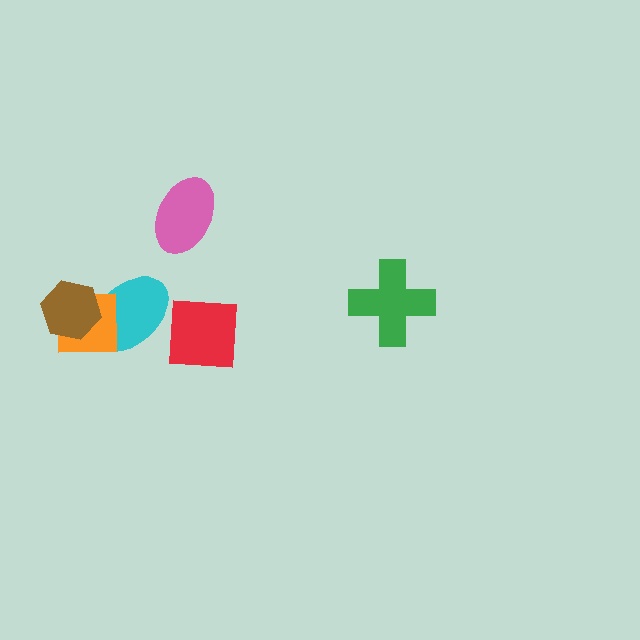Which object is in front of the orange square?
The brown hexagon is in front of the orange square.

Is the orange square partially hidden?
Yes, it is partially covered by another shape.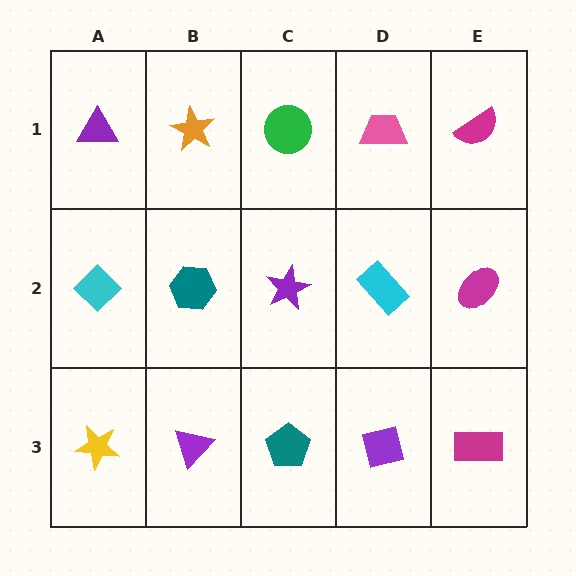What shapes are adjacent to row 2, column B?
An orange star (row 1, column B), a purple triangle (row 3, column B), a cyan diamond (row 2, column A), a purple star (row 2, column C).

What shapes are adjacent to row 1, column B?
A teal hexagon (row 2, column B), a purple triangle (row 1, column A), a green circle (row 1, column C).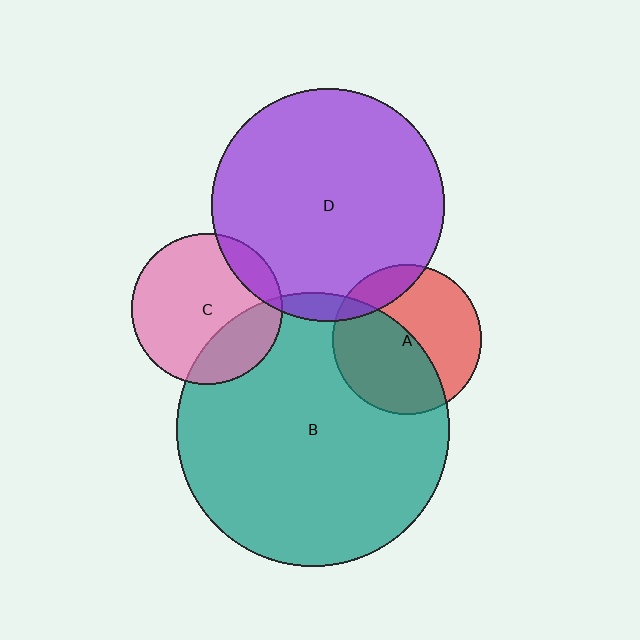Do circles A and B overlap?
Yes.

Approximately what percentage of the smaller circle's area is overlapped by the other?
Approximately 50%.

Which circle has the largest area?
Circle B (teal).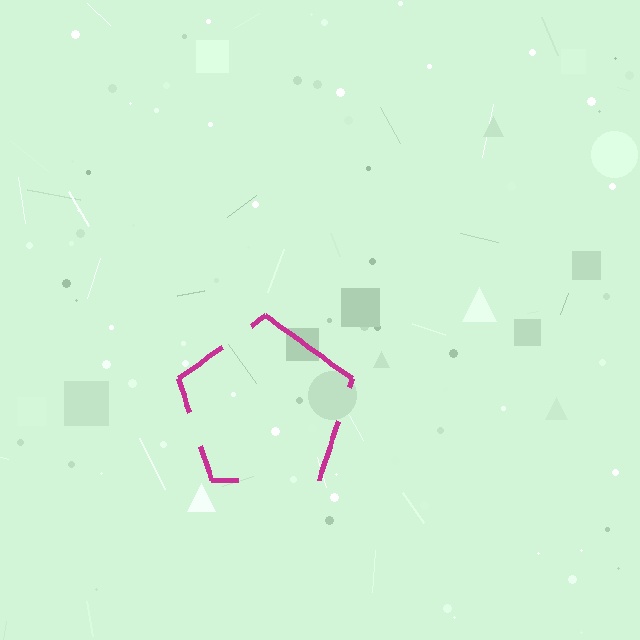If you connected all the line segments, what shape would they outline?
They would outline a pentagon.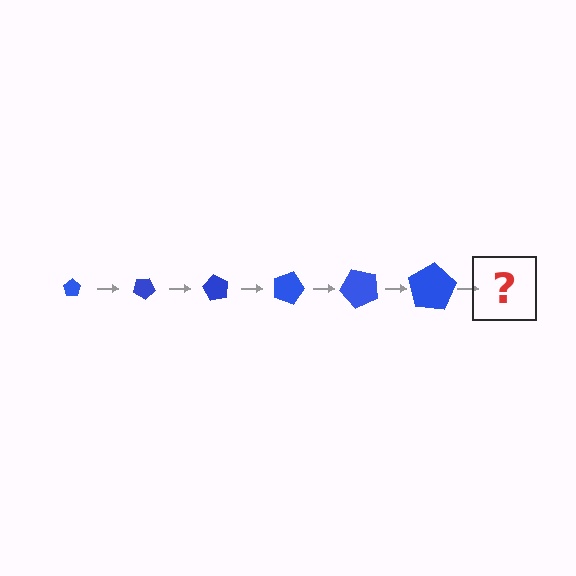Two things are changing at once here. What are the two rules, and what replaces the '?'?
The two rules are that the pentagon grows larger each step and it rotates 30 degrees each step. The '?' should be a pentagon, larger than the previous one and rotated 180 degrees from the start.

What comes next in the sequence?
The next element should be a pentagon, larger than the previous one and rotated 180 degrees from the start.